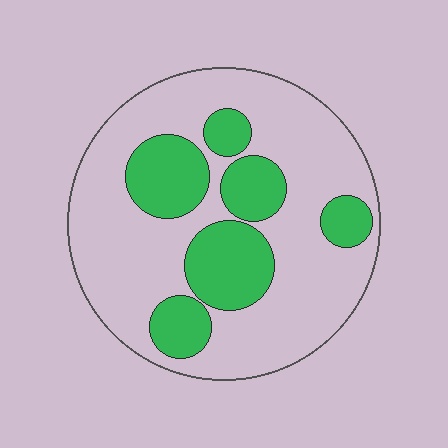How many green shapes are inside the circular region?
6.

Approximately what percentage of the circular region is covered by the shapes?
Approximately 30%.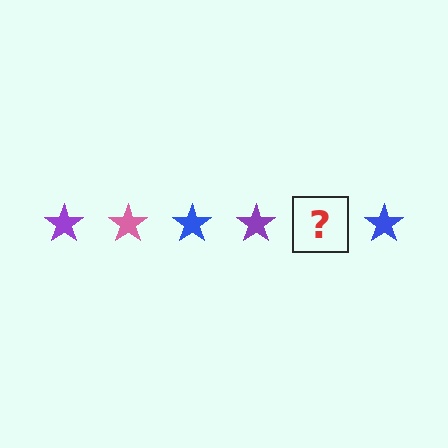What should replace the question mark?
The question mark should be replaced with a pink star.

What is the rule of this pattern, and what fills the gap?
The rule is that the pattern cycles through purple, pink, blue stars. The gap should be filled with a pink star.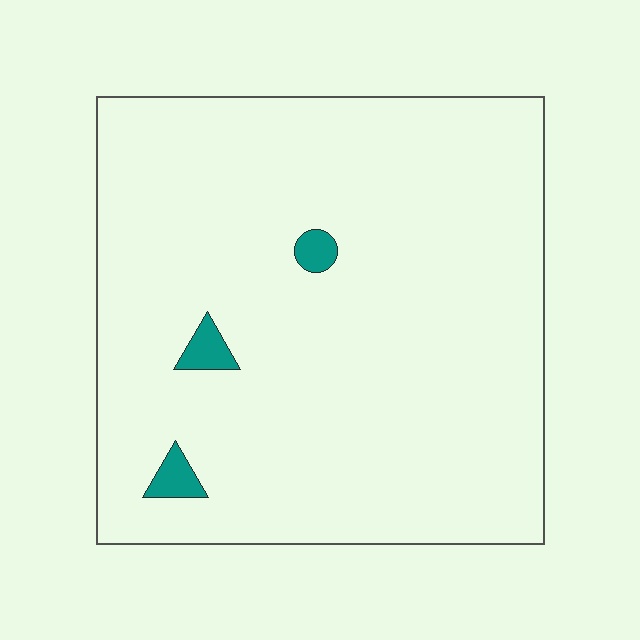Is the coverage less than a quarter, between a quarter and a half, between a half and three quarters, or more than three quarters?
Less than a quarter.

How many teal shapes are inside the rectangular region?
3.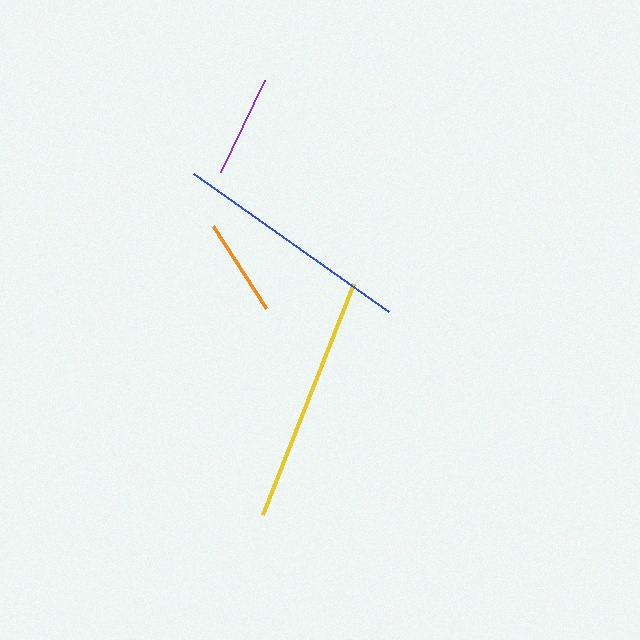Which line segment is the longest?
The yellow line is the longest at approximately 248 pixels.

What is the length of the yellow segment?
The yellow segment is approximately 248 pixels long.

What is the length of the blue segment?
The blue segment is approximately 239 pixels long.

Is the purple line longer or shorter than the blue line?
The blue line is longer than the purple line.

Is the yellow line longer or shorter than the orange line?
The yellow line is longer than the orange line.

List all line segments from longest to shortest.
From longest to shortest: yellow, blue, purple, orange.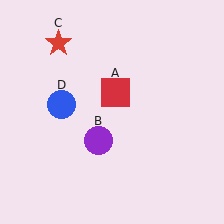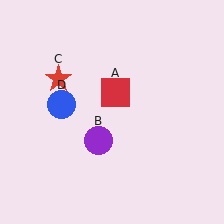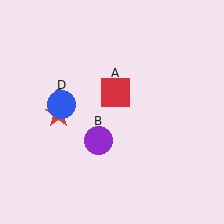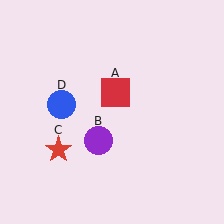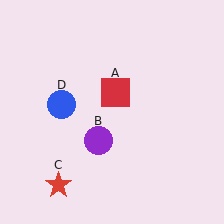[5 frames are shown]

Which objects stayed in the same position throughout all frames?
Red square (object A) and purple circle (object B) and blue circle (object D) remained stationary.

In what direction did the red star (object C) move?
The red star (object C) moved down.